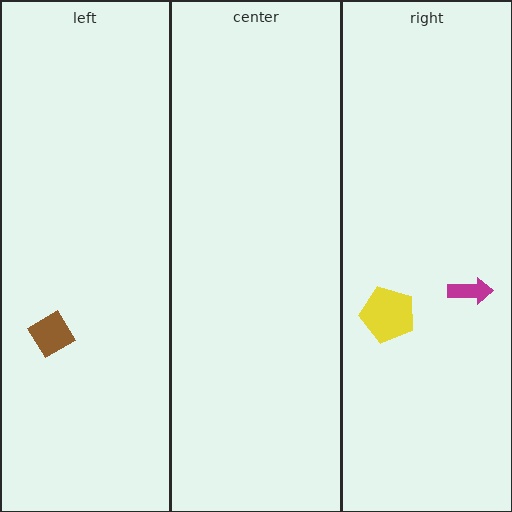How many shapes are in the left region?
1.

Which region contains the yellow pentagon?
The right region.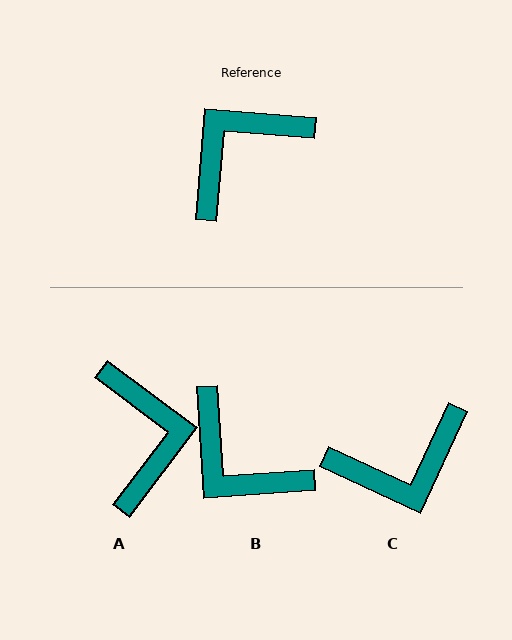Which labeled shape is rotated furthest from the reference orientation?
C, about 160 degrees away.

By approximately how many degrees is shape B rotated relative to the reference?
Approximately 98 degrees counter-clockwise.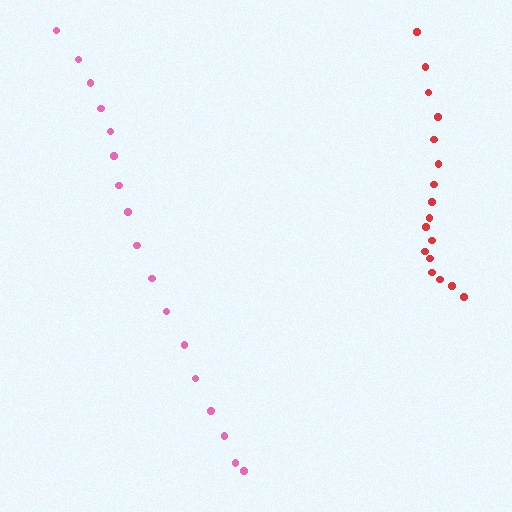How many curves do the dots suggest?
There are 2 distinct paths.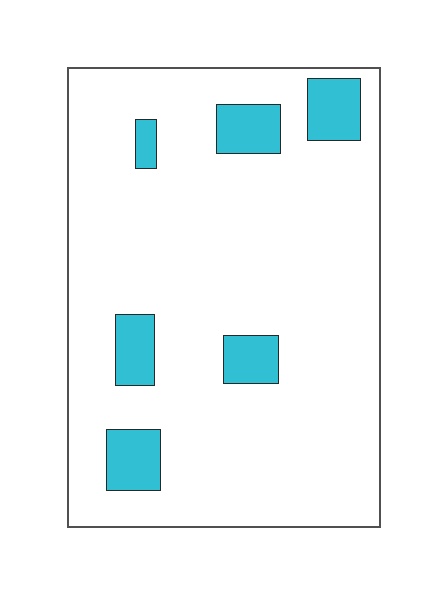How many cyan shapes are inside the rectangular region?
6.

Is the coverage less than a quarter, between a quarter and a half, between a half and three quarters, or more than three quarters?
Less than a quarter.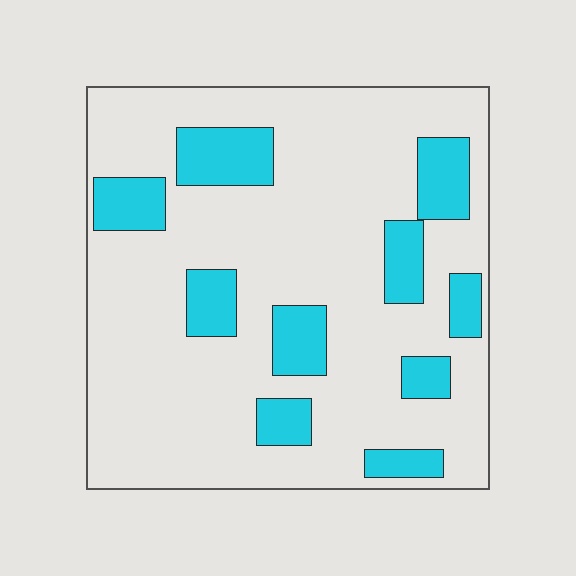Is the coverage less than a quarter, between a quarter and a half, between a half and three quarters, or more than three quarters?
Less than a quarter.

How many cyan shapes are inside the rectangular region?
10.